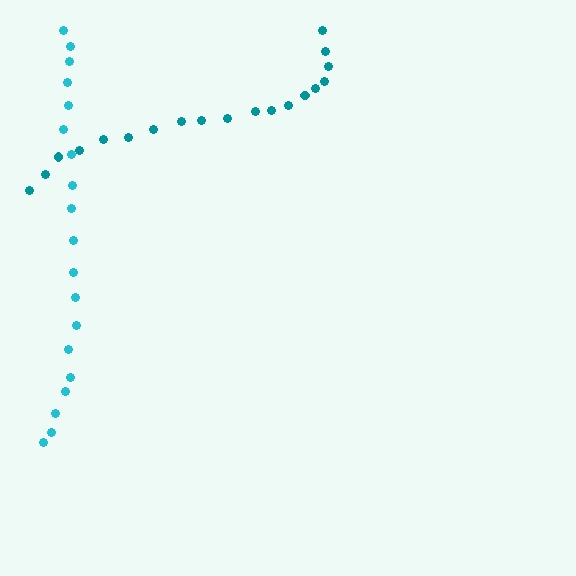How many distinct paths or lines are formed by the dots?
There are 2 distinct paths.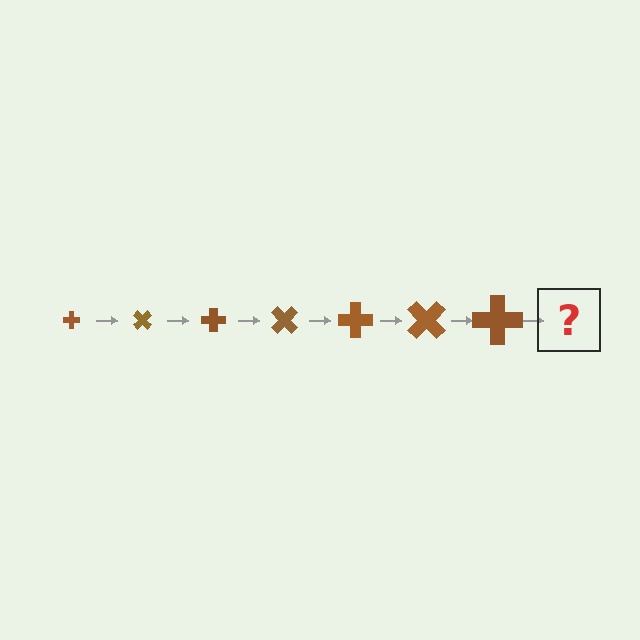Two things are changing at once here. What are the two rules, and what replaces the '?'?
The two rules are that the cross grows larger each step and it rotates 45 degrees each step. The '?' should be a cross, larger than the previous one and rotated 315 degrees from the start.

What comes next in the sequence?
The next element should be a cross, larger than the previous one and rotated 315 degrees from the start.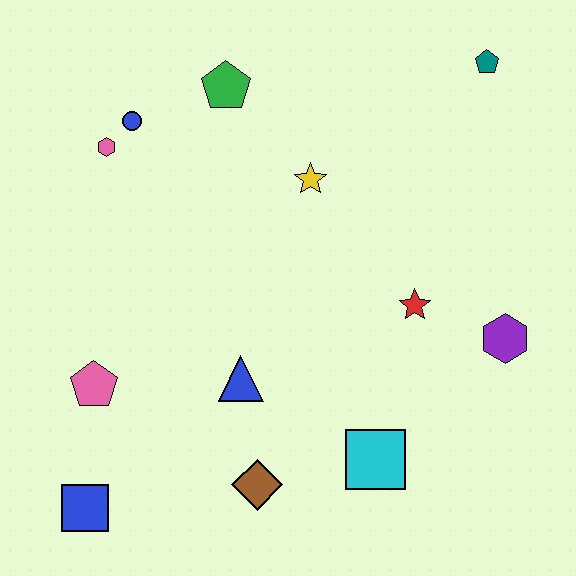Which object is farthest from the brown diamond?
The teal pentagon is farthest from the brown diamond.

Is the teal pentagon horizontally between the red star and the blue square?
No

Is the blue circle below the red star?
No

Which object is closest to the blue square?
The pink pentagon is closest to the blue square.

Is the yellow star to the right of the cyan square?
No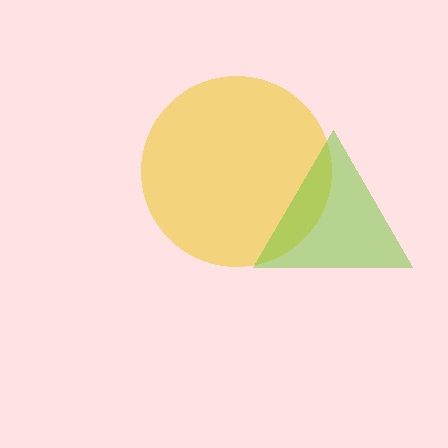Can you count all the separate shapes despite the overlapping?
Yes, there are 2 separate shapes.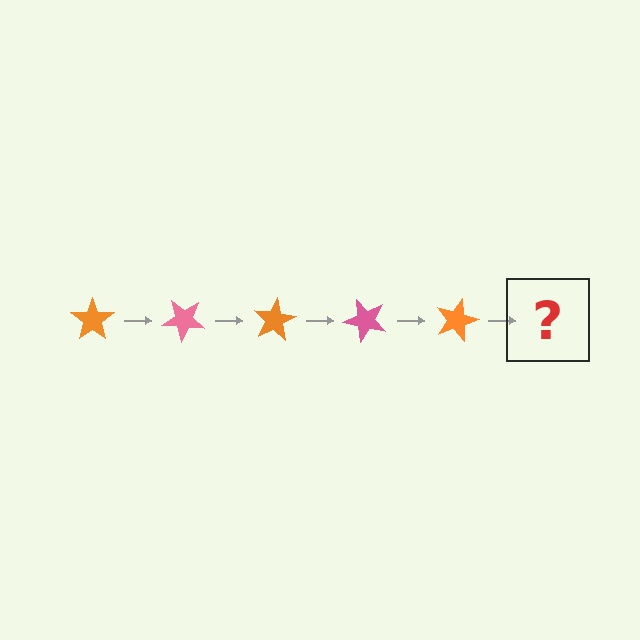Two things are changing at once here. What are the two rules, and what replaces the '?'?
The two rules are that it rotates 40 degrees each step and the color cycles through orange and pink. The '?' should be a pink star, rotated 200 degrees from the start.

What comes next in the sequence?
The next element should be a pink star, rotated 200 degrees from the start.